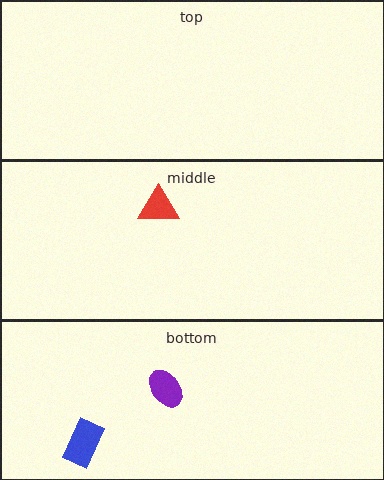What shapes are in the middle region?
The red triangle.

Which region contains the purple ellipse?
The bottom region.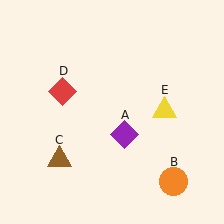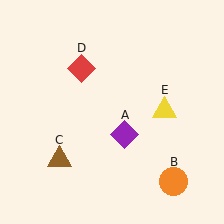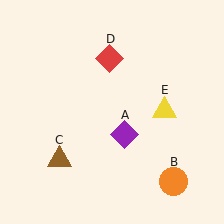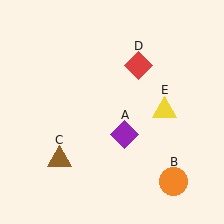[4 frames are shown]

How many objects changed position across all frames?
1 object changed position: red diamond (object D).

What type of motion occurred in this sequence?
The red diamond (object D) rotated clockwise around the center of the scene.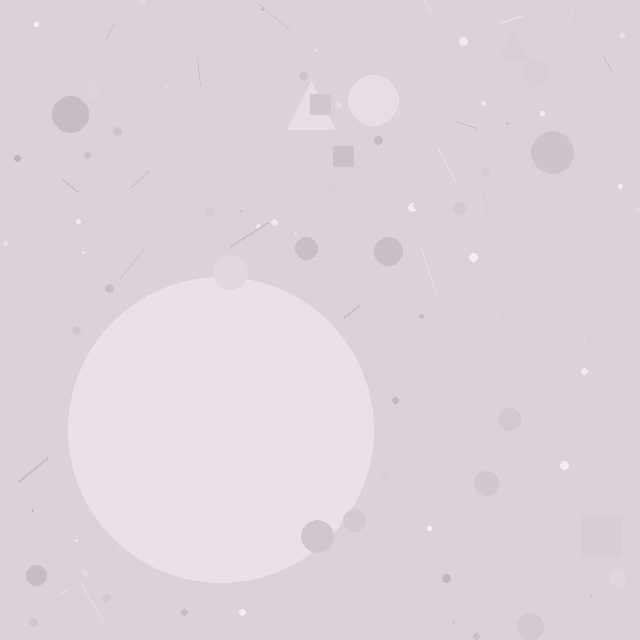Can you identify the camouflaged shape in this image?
The camouflaged shape is a circle.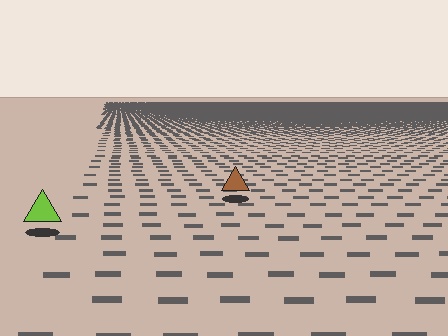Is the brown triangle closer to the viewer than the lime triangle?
No. The lime triangle is closer — you can tell from the texture gradient: the ground texture is coarser near it.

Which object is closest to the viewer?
The lime triangle is closest. The texture marks near it are larger and more spread out.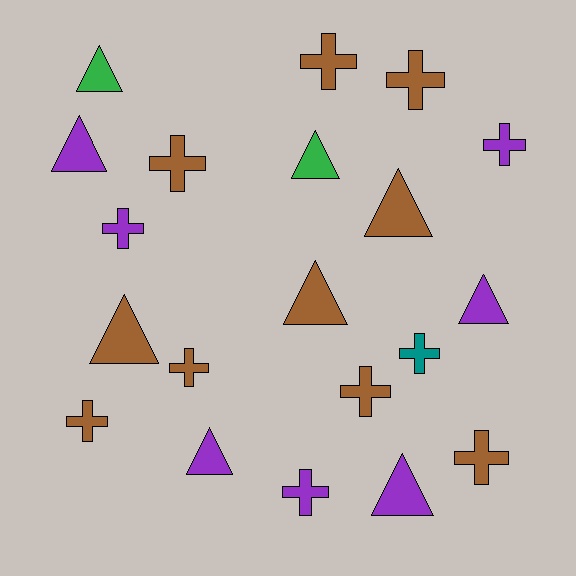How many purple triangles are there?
There are 4 purple triangles.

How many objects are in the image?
There are 20 objects.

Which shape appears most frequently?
Cross, with 11 objects.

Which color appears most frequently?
Brown, with 10 objects.